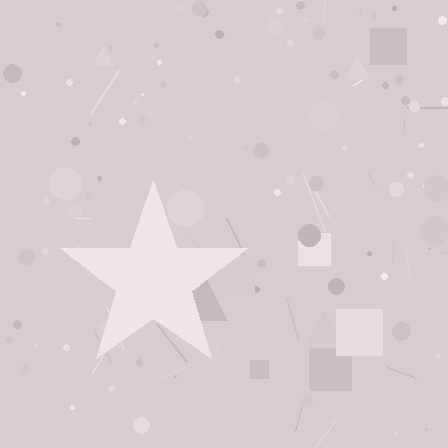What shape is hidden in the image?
A star is hidden in the image.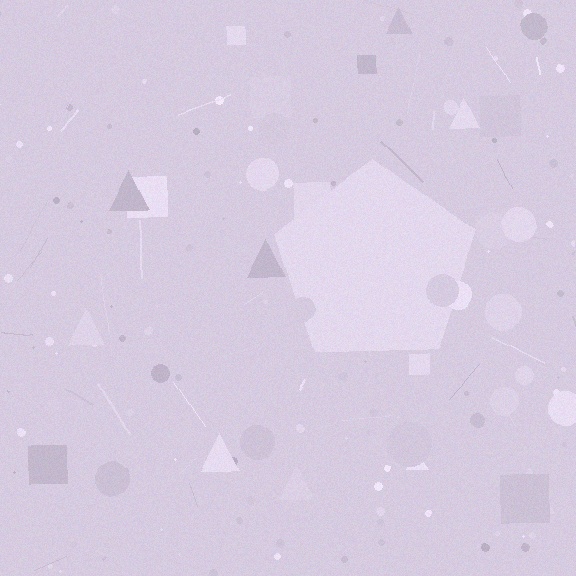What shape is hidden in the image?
A pentagon is hidden in the image.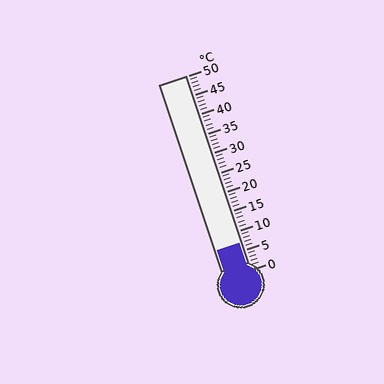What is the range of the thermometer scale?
The thermometer scale ranges from 0°C to 50°C.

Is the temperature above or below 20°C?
The temperature is below 20°C.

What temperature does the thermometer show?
The thermometer shows approximately 7°C.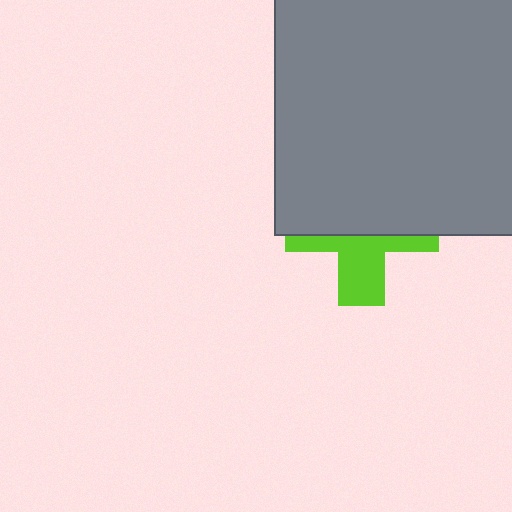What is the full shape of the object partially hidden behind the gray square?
The partially hidden object is a lime cross.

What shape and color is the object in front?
The object in front is a gray square.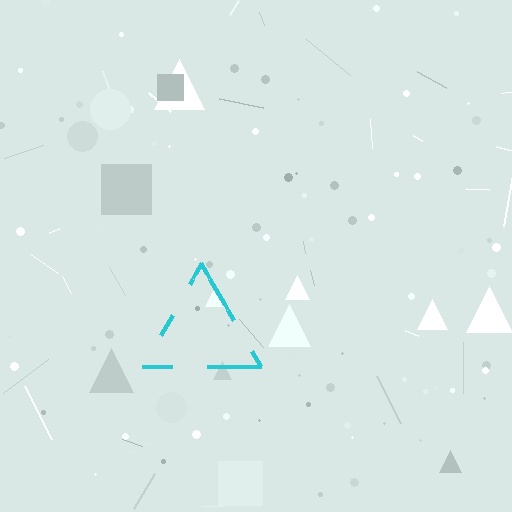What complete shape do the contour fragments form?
The contour fragments form a triangle.